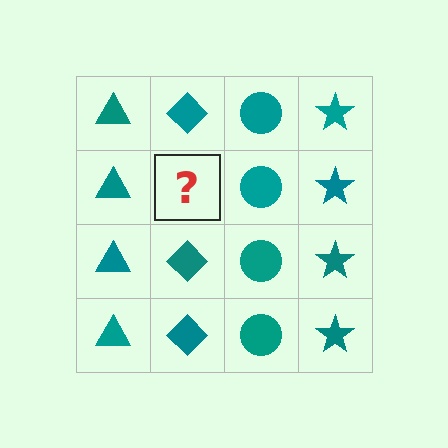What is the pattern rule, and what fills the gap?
The rule is that each column has a consistent shape. The gap should be filled with a teal diamond.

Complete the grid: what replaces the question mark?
The question mark should be replaced with a teal diamond.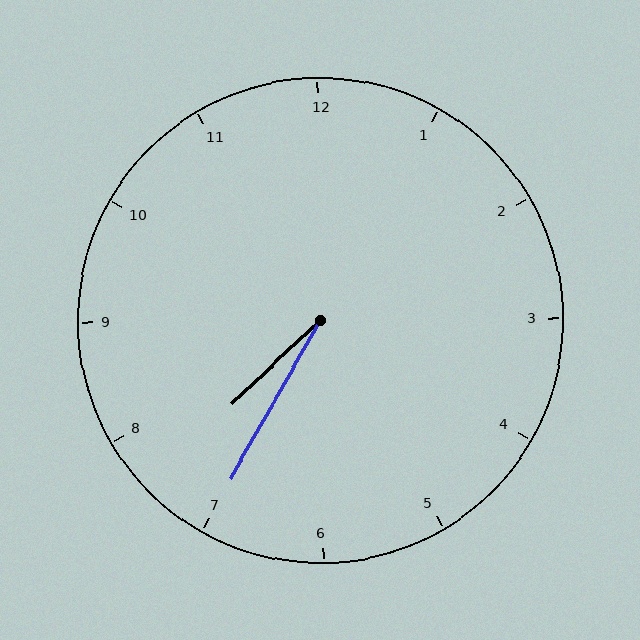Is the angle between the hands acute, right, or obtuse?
It is acute.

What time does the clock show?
7:35.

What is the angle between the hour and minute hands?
Approximately 18 degrees.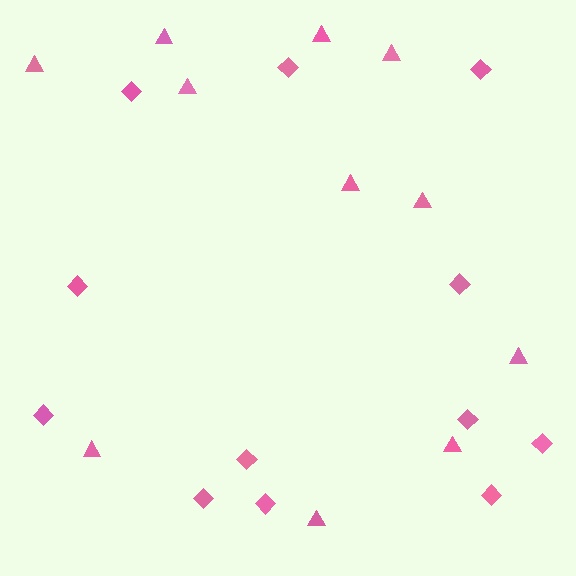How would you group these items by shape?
There are 2 groups: one group of diamonds (12) and one group of triangles (11).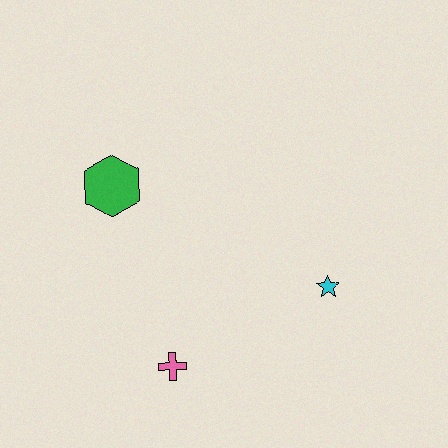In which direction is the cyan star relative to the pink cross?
The cyan star is to the right of the pink cross.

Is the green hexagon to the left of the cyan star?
Yes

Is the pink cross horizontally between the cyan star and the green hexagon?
Yes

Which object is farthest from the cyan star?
The green hexagon is farthest from the cyan star.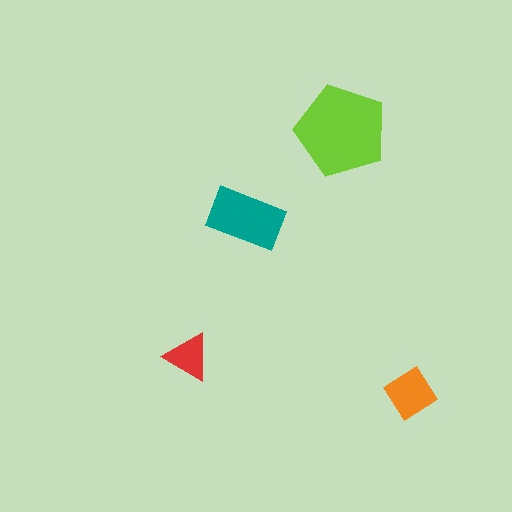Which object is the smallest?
The red triangle.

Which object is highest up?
The lime pentagon is topmost.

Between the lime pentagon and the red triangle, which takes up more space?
The lime pentagon.